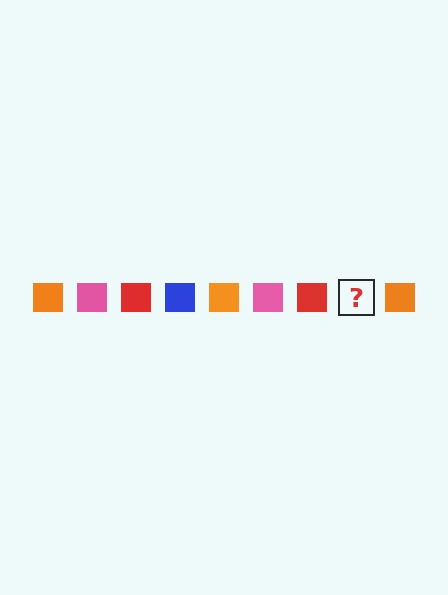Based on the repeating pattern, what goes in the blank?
The blank should be a blue square.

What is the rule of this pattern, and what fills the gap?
The rule is that the pattern cycles through orange, pink, red, blue squares. The gap should be filled with a blue square.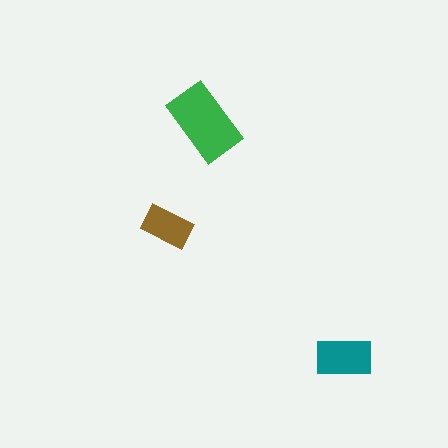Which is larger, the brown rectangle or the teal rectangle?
The teal one.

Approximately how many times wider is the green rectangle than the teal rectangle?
About 1.5 times wider.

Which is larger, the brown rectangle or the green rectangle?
The green one.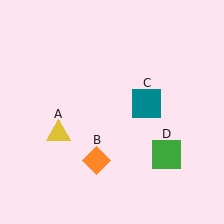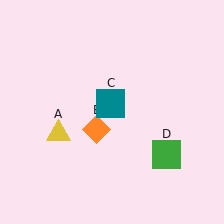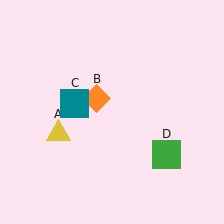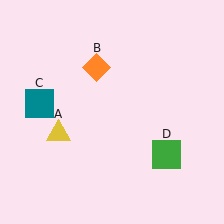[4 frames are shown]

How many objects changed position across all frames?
2 objects changed position: orange diamond (object B), teal square (object C).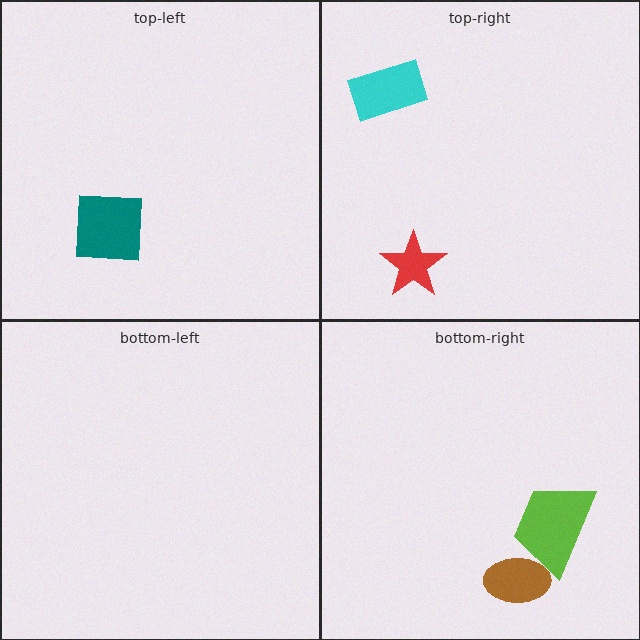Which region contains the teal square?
The top-left region.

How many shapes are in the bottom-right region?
2.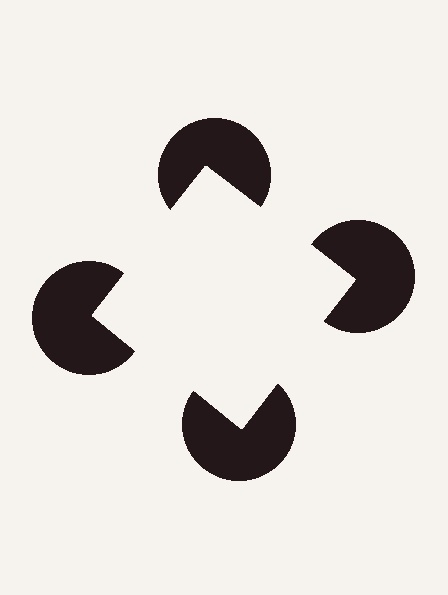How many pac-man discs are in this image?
There are 4 — one at each vertex of the illusory square.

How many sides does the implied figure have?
4 sides.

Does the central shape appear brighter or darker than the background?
It typically appears slightly brighter than the background, even though no actual brightness change is drawn.